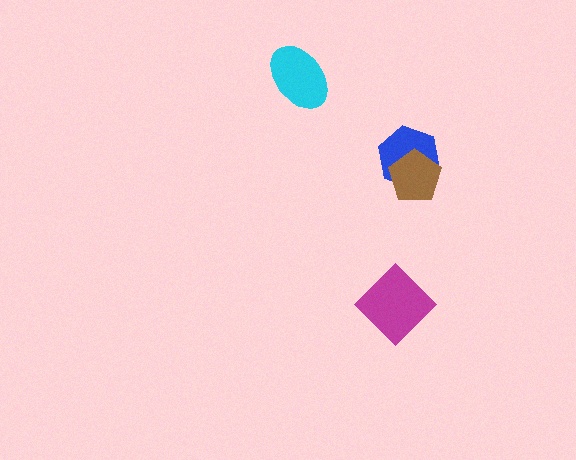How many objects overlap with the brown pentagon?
1 object overlaps with the brown pentagon.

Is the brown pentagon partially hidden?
No, no other shape covers it.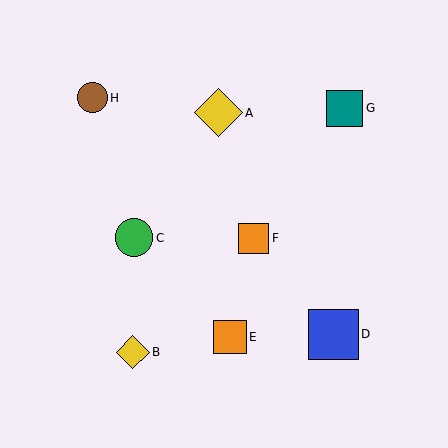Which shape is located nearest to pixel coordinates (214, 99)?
The yellow diamond (labeled A) at (218, 113) is nearest to that location.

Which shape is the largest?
The blue square (labeled D) is the largest.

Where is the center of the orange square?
The center of the orange square is at (230, 337).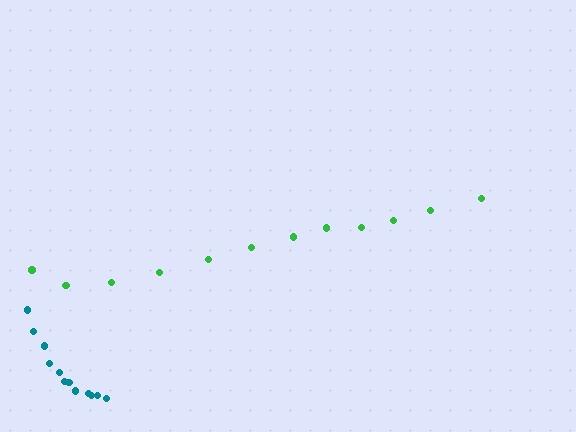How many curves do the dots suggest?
There are 2 distinct paths.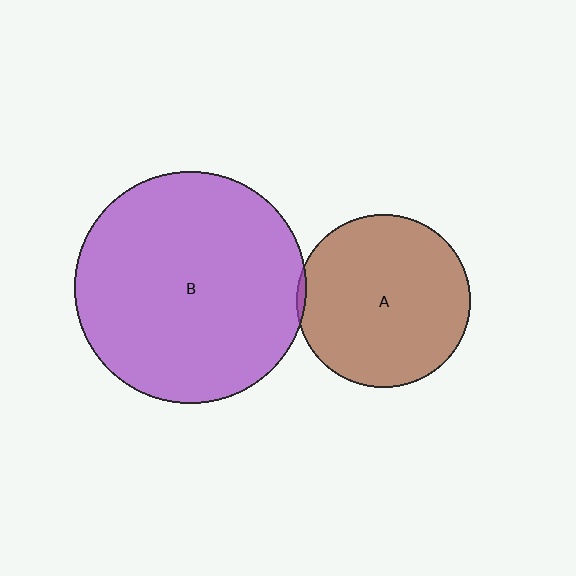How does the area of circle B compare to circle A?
Approximately 1.8 times.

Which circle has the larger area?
Circle B (purple).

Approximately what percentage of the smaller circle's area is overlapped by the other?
Approximately 5%.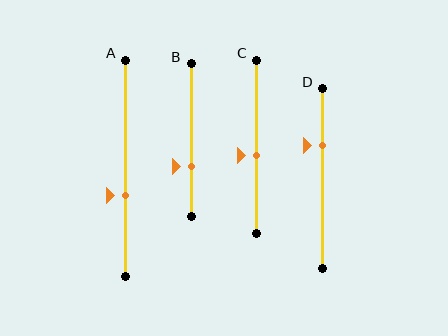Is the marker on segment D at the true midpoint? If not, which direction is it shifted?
No, the marker on segment D is shifted upward by about 18% of the segment length.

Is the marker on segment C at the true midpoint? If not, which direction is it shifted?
No, the marker on segment C is shifted downward by about 5% of the segment length.